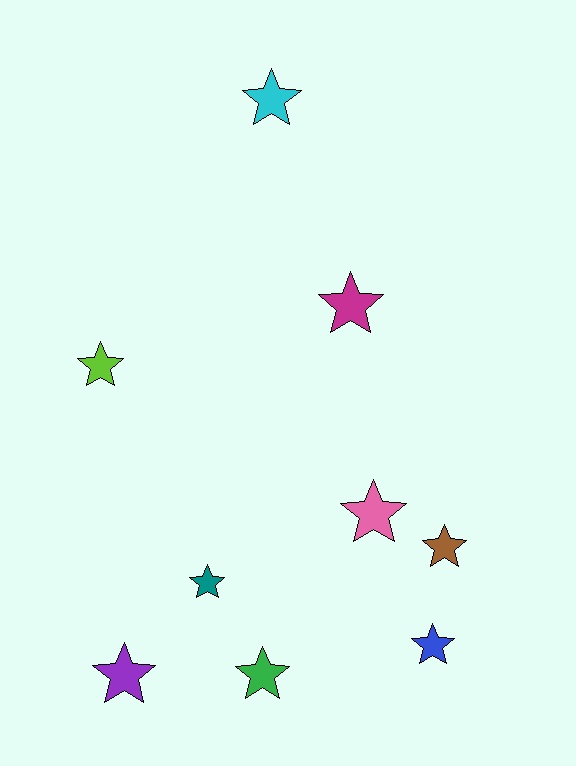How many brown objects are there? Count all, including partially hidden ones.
There is 1 brown object.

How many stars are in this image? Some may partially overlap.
There are 9 stars.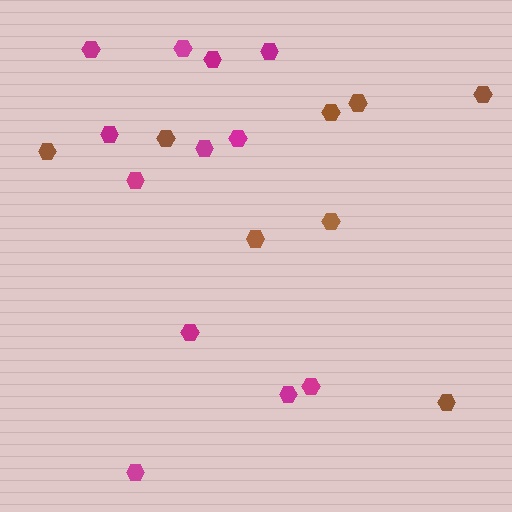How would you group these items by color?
There are 2 groups: one group of magenta hexagons (12) and one group of brown hexagons (8).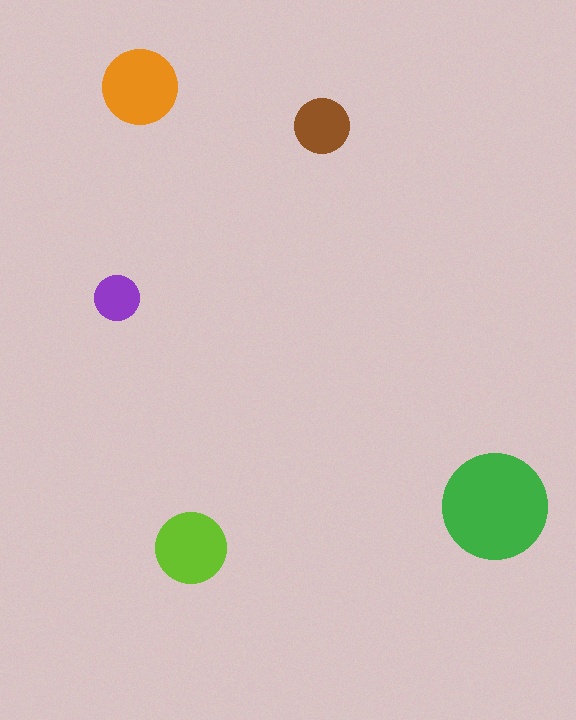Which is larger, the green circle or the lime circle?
The green one.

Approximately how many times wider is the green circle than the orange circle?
About 1.5 times wider.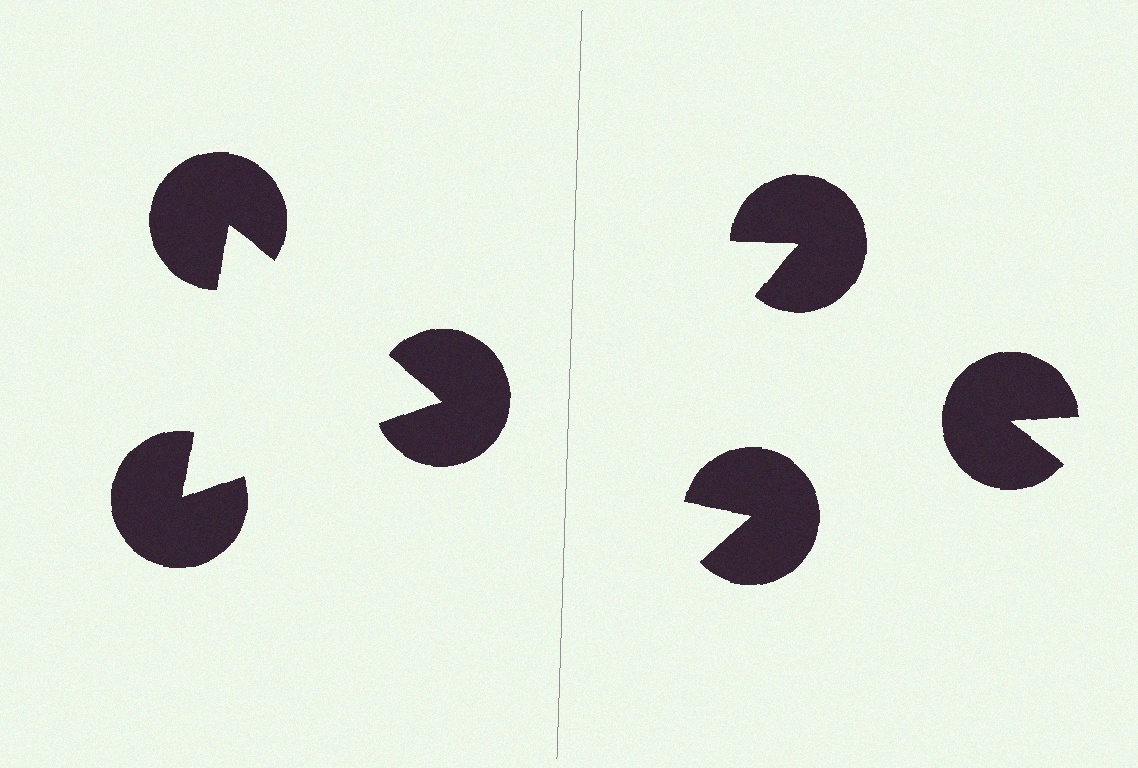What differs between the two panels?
The pac-man discs are positioned identically on both sides; only the wedge orientations differ. On the left they align to a triangle; on the right they are misaligned.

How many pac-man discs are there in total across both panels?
6 — 3 on each side.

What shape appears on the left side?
An illusory triangle.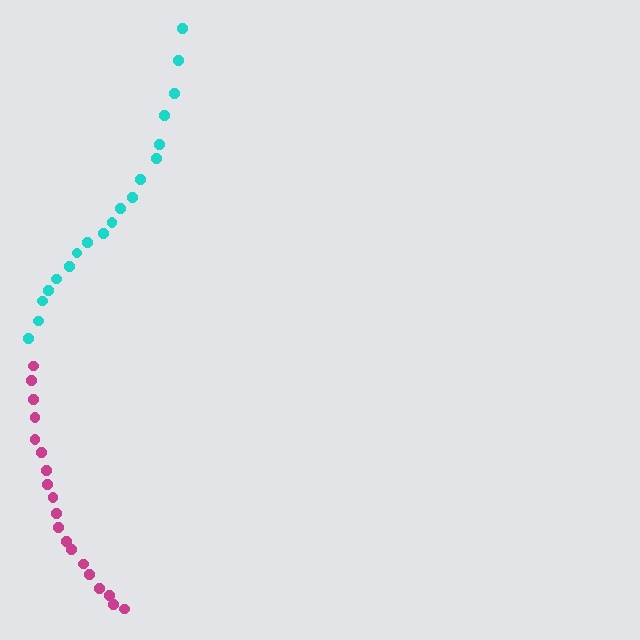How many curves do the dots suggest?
There are 2 distinct paths.